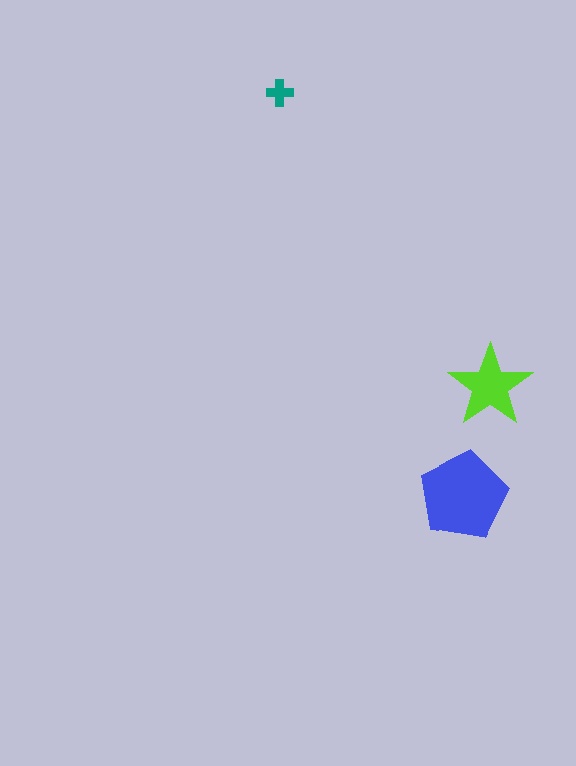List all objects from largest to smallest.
The blue pentagon, the lime star, the teal cross.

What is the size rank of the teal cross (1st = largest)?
3rd.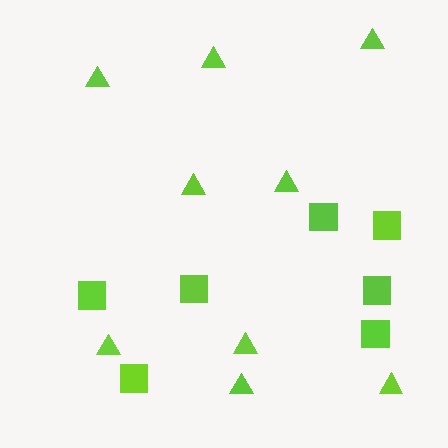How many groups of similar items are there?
There are 2 groups: one group of squares (7) and one group of triangles (9).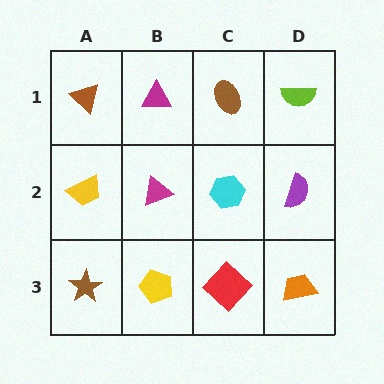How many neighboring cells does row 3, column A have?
2.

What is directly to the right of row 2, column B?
A cyan hexagon.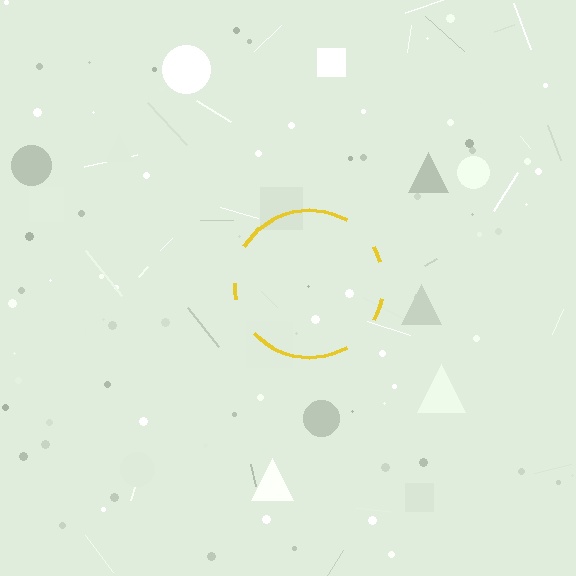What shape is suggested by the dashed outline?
The dashed outline suggests a circle.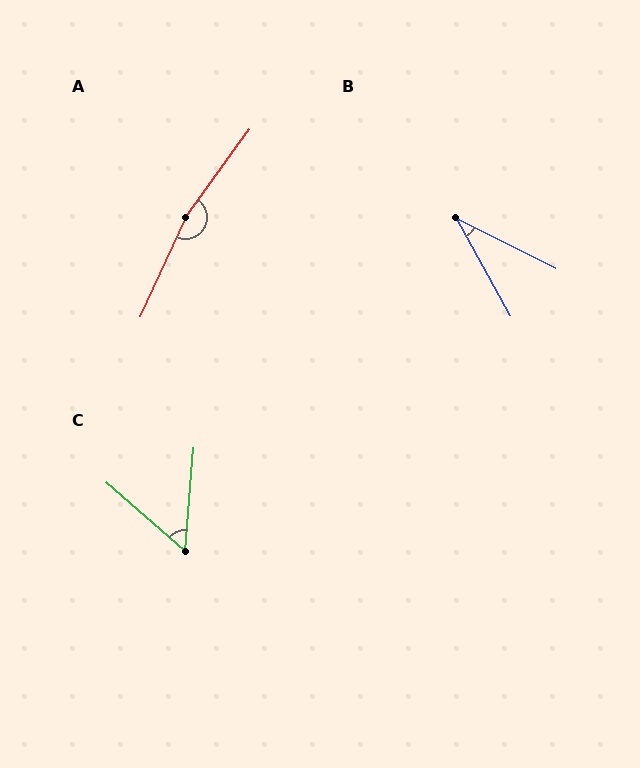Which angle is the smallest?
B, at approximately 35 degrees.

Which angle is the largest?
A, at approximately 168 degrees.